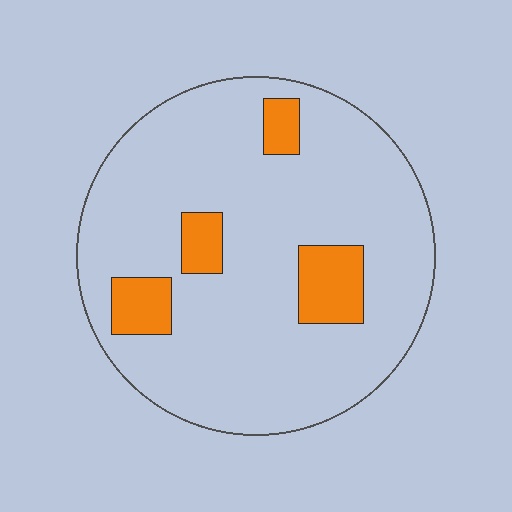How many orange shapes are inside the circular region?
4.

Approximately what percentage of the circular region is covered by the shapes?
Approximately 15%.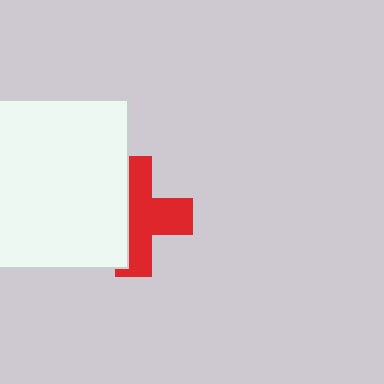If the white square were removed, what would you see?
You would see the complete red cross.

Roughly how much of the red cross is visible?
About half of it is visible (roughly 58%).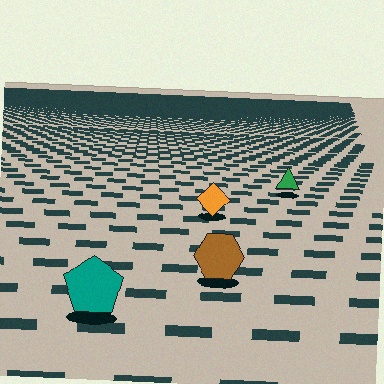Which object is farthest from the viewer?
The green triangle is farthest from the viewer. It appears smaller and the ground texture around it is denser.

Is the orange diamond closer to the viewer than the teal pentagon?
No. The teal pentagon is closer — you can tell from the texture gradient: the ground texture is coarser near it.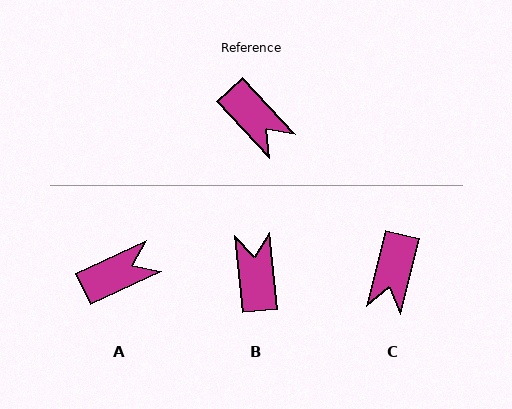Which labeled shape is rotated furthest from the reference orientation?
B, about 142 degrees away.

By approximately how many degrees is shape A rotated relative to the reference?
Approximately 72 degrees counter-clockwise.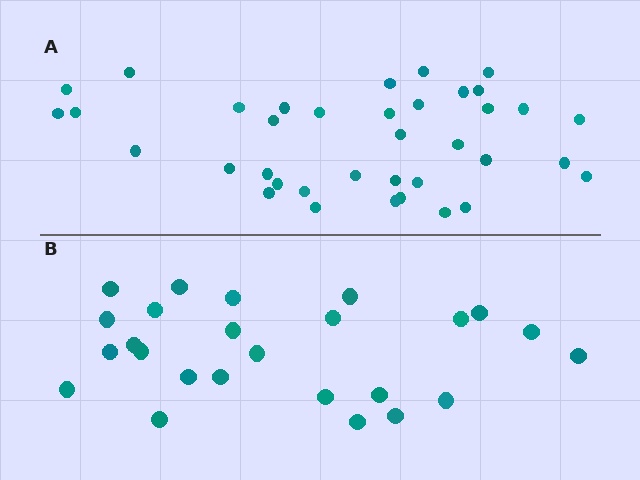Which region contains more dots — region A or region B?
Region A (the top region) has more dots.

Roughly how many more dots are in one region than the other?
Region A has roughly 12 or so more dots than region B.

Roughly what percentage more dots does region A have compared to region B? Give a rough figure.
About 50% more.